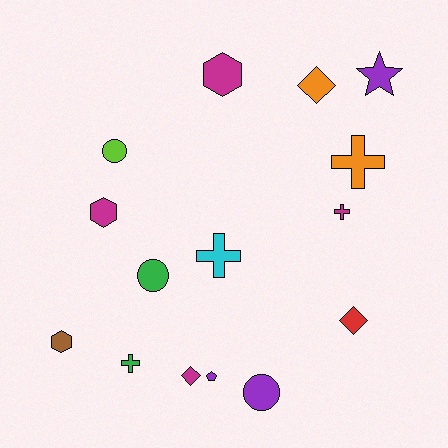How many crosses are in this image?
There are 4 crosses.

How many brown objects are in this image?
There is 1 brown object.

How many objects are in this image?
There are 15 objects.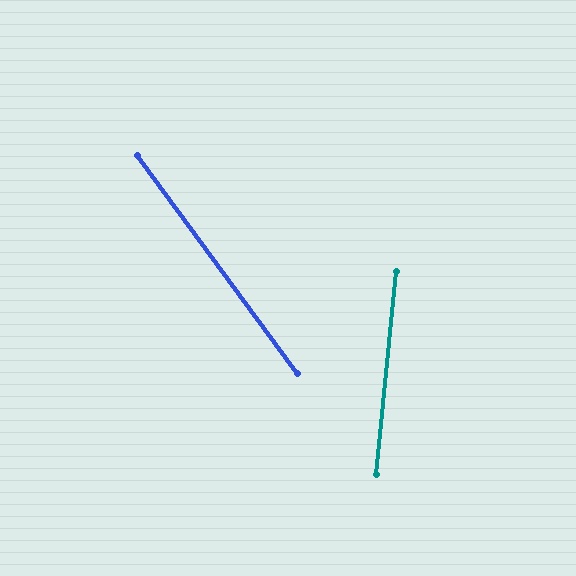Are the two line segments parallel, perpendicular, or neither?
Neither parallel nor perpendicular — they differ by about 42°.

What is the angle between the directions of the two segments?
Approximately 42 degrees.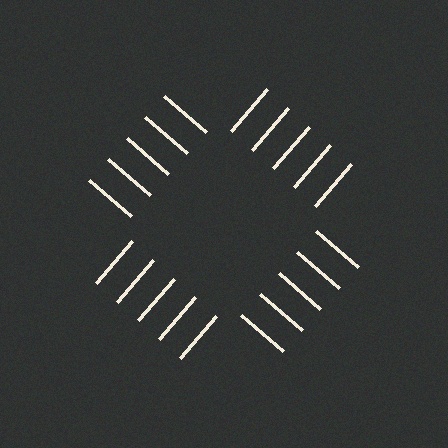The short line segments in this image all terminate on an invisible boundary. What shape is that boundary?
An illusory square — the line segments terminate on its edges but no continuous stroke is drawn.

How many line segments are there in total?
20 — 5 along each of the 4 edges.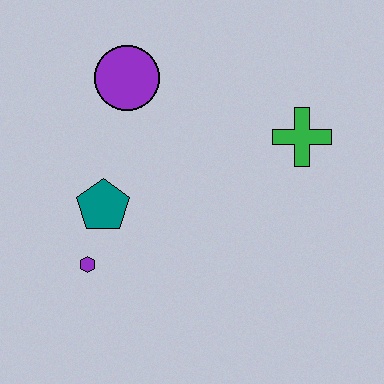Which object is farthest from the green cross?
The purple hexagon is farthest from the green cross.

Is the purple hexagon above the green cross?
No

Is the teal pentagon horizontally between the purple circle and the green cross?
No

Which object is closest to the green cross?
The purple circle is closest to the green cross.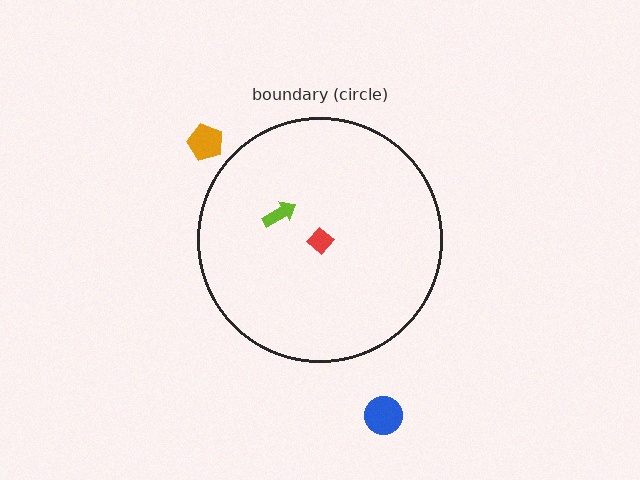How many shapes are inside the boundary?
2 inside, 2 outside.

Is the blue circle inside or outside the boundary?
Outside.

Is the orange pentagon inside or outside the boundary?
Outside.